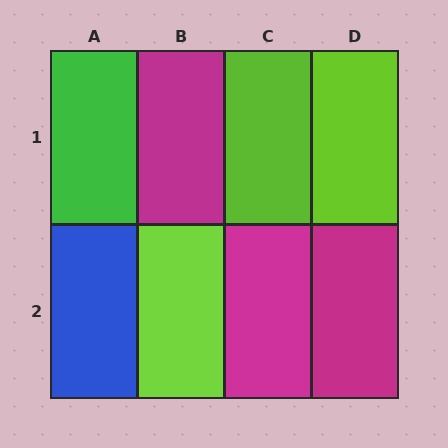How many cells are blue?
1 cell is blue.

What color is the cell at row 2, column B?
Lime.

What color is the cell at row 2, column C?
Magenta.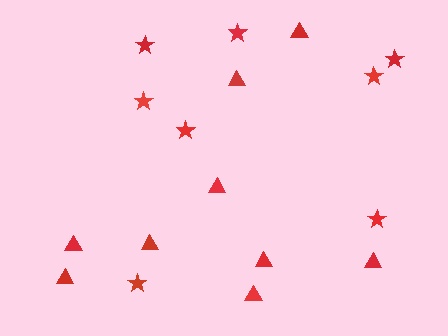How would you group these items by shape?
There are 2 groups: one group of triangles (9) and one group of stars (8).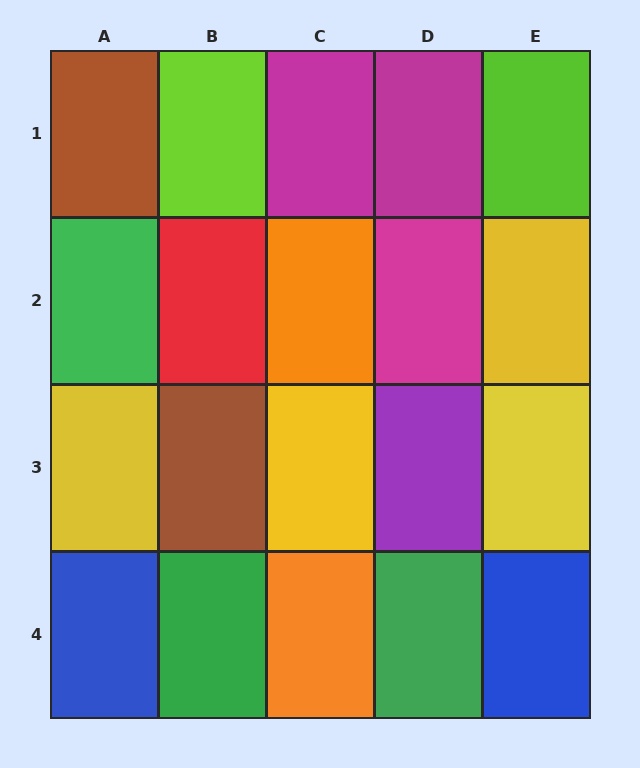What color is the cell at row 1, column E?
Lime.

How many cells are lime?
2 cells are lime.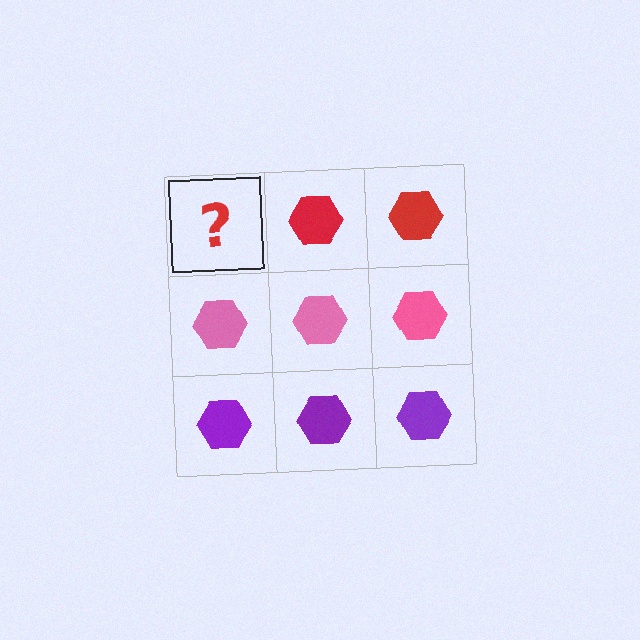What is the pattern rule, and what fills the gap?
The rule is that each row has a consistent color. The gap should be filled with a red hexagon.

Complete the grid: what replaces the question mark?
The question mark should be replaced with a red hexagon.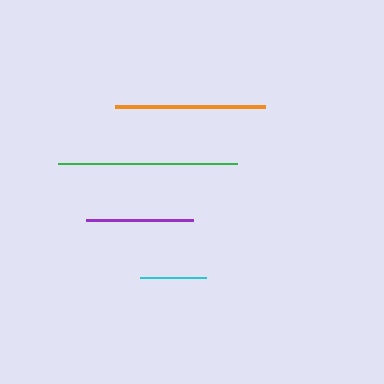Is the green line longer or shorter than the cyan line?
The green line is longer than the cyan line.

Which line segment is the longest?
The green line is the longest at approximately 179 pixels.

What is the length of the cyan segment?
The cyan segment is approximately 66 pixels long.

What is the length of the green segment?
The green segment is approximately 179 pixels long.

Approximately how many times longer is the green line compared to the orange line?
The green line is approximately 1.2 times the length of the orange line.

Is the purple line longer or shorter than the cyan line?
The purple line is longer than the cyan line.